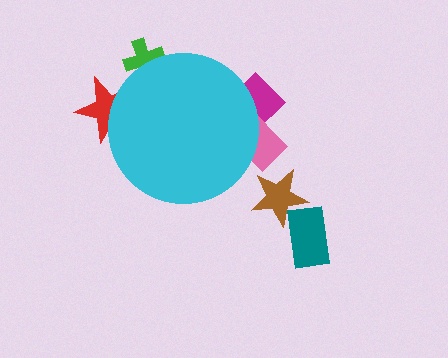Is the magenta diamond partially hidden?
Yes, the magenta diamond is partially hidden behind the cyan circle.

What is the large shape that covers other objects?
A cyan circle.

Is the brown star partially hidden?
No, the brown star is fully visible.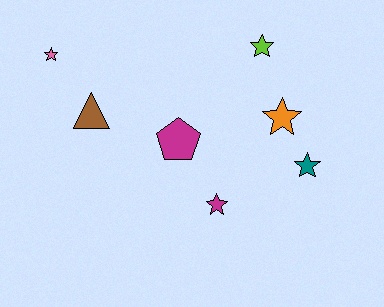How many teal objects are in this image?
There is 1 teal object.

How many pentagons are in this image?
There is 1 pentagon.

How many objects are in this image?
There are 7 objects.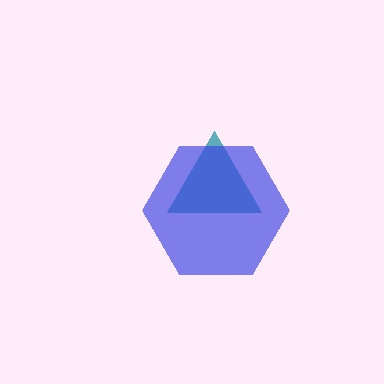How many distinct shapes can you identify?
There are 2 distinct shapes: a teal triangle, a blue hexagon.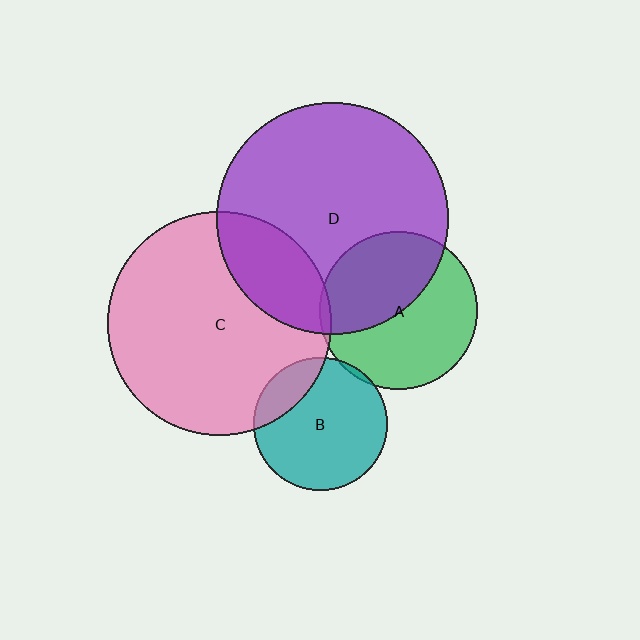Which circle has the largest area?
Circle D (purple).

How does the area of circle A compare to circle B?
Approximately 1.4 times.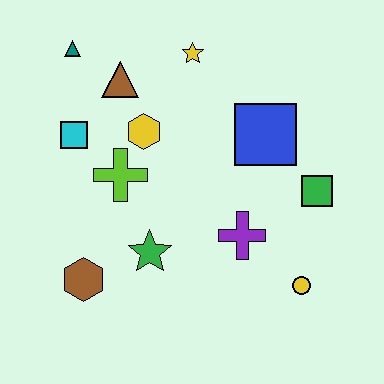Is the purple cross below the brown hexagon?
No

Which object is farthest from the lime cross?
The yellow circle is farthest from the lime cross.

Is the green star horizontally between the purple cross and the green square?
No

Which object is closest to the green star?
The brown hexagon is closest to the green star.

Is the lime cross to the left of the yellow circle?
Yes